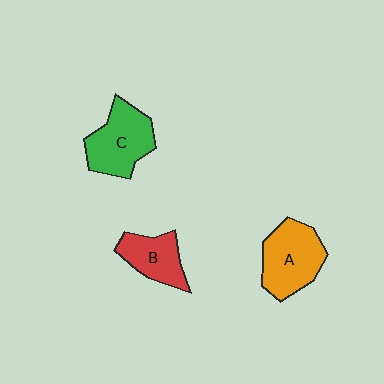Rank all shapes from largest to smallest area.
From largest to smallest: A (orange), C (green), B (red).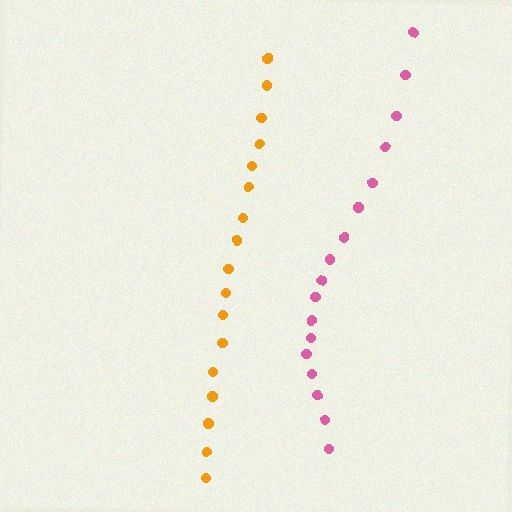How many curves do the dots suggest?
There are 2 distinct paths.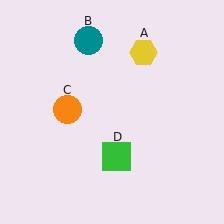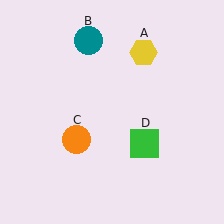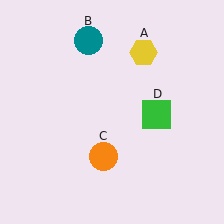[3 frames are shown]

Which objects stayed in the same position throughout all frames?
Yellow hexagon (object A) and teal circle (object B) remained stationary.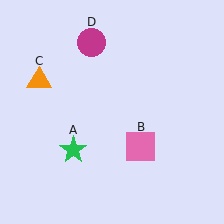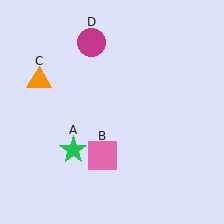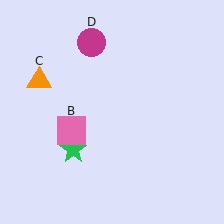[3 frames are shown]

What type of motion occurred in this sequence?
The pink square (object B) rotated clockwise around the center of the scene.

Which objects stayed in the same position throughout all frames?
Green star (object A) and orange triangle (object C) and magenta circle (object D) remained stationary.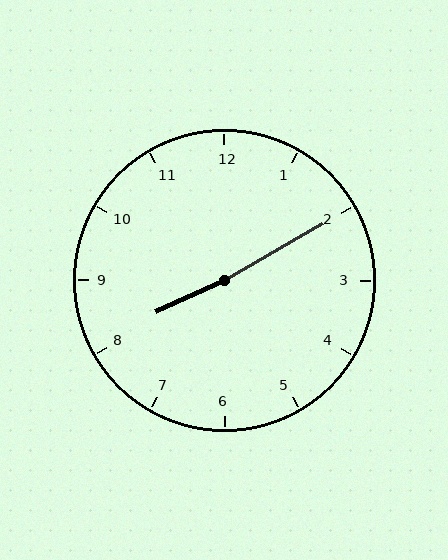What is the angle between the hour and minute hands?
Approximately 175 degrees.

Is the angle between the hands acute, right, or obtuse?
It is obtuse.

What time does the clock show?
8:10.